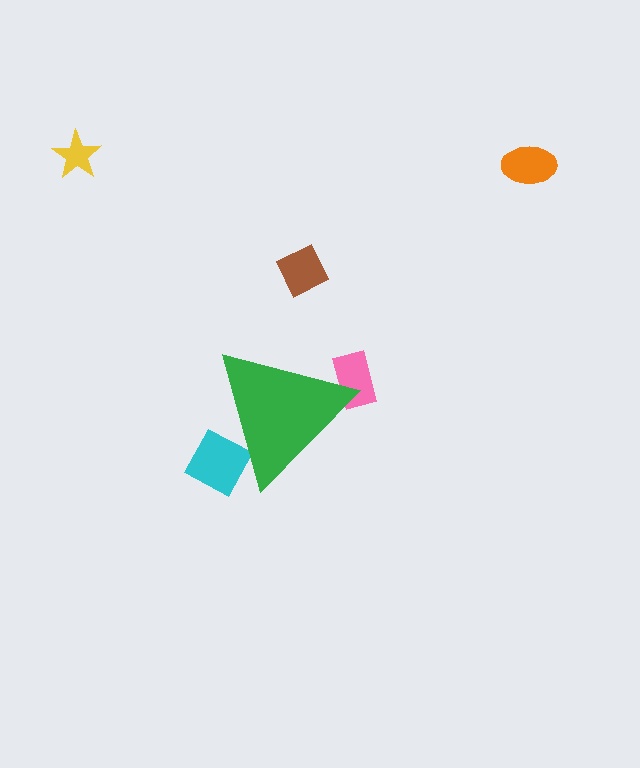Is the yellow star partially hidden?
No, the yellow star is fully visible.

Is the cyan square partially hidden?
Yes, the cyan square is partially hidden behind the green triangle.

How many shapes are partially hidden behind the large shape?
2 shapes are partially hidden.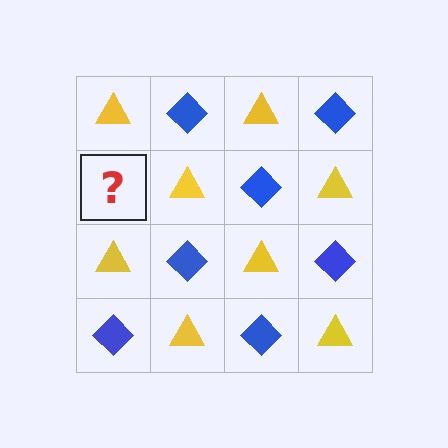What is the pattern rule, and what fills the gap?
The rule is that it alternates yellow triangle and blue diamond in a checkerboard pattern. The gap should be filled with a blue diamond.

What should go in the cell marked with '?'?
The missing cell should contain a blue diamond.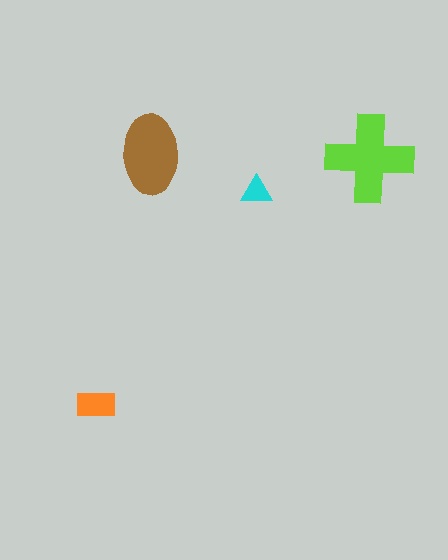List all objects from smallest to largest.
The cyan triangle, the orange rectangle, the brown ellipse, the lime cross.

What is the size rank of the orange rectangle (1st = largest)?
3rd.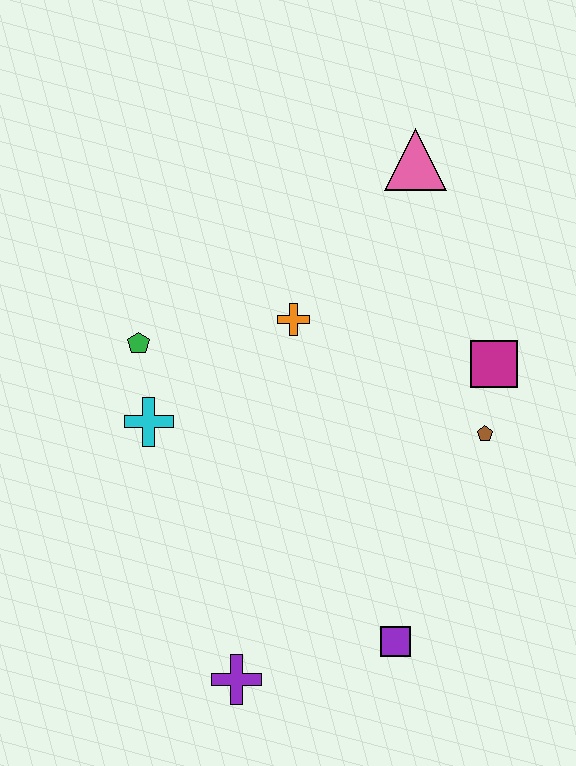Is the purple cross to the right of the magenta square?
No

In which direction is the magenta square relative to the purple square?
The magenta square is above the purple square.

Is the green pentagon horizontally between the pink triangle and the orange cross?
No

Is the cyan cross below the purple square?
No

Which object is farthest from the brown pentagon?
The green pentagon is farthest from the brown pentagon.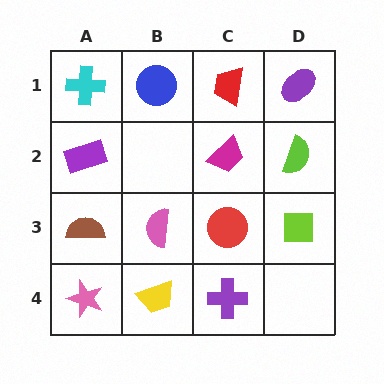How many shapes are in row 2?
3 shapes.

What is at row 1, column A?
A cyan cross.